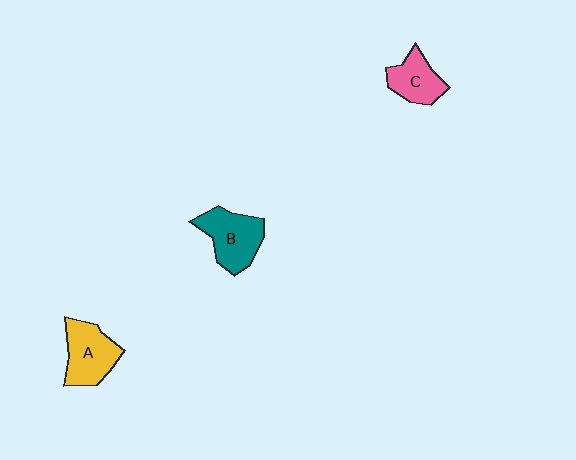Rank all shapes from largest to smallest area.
From largest to smallest: B (teal), A (yellow), C (pink).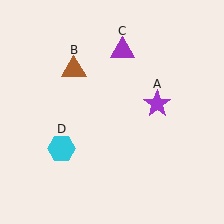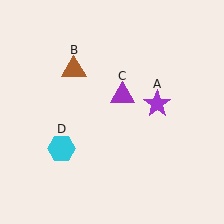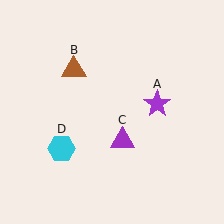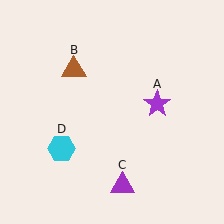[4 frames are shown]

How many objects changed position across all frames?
1 object changed position: purple triangle (object C).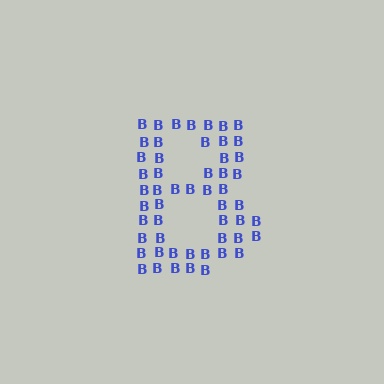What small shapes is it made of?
It is made of small letter B's.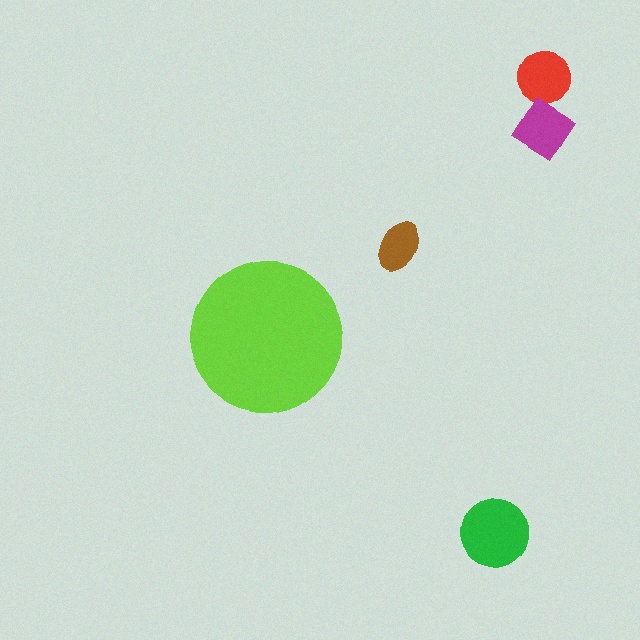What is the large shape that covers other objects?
A lime circle.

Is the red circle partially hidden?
No, the red circle is fully visible.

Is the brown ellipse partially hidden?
No, the brown ellipse is fully visible.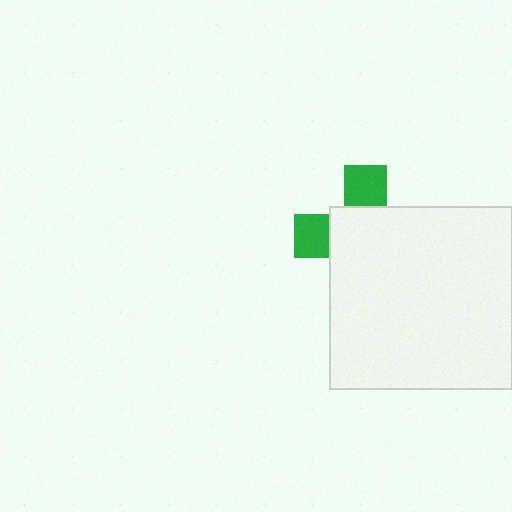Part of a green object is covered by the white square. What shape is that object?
It is a cross.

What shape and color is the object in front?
The object in front is a white square.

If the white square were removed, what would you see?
You would see the complete green cross.